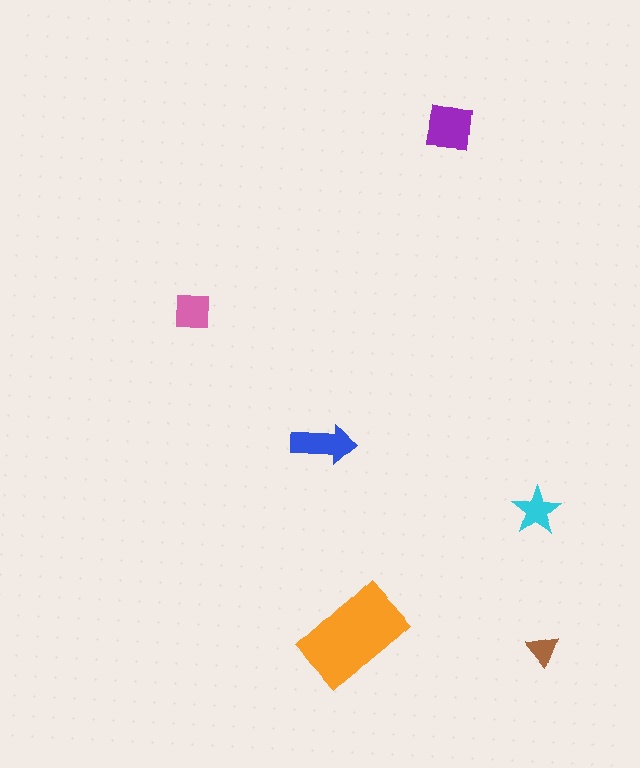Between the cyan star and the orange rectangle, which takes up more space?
The orange rectangle.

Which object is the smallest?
The brown triangle.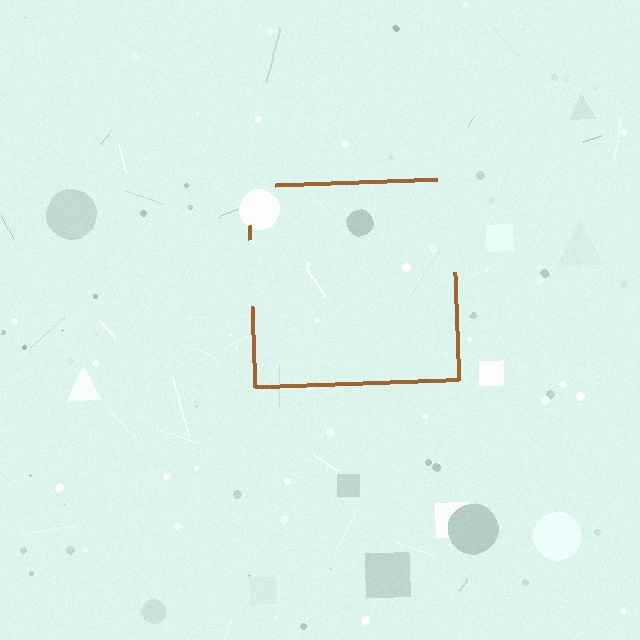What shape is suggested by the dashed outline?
The dashed outline suggests a square.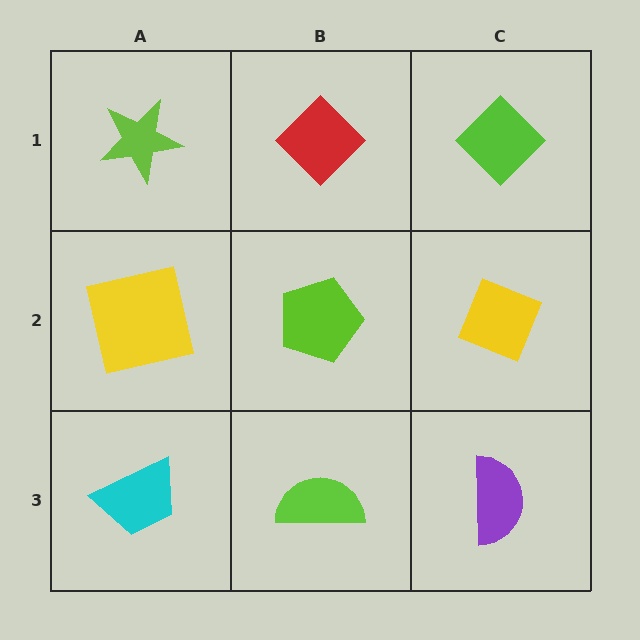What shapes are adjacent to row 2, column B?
A red diamond (row 1, column B), a lime semicircle (row 3, column B), a yellow square (row 2, column A), a yellow diamond (row 2, column C).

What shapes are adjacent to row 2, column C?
A lime diamond (row 1, column C), a purple semicircle (row 3, column C), a lime pentagon (row 2, column B).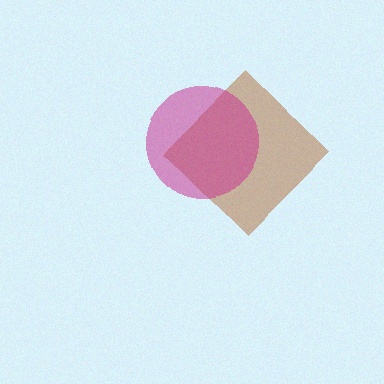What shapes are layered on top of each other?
The layered shapes are: a brown diamond, a magenta circle.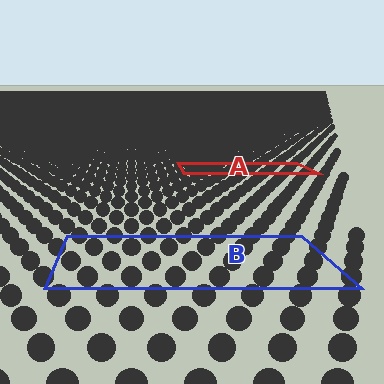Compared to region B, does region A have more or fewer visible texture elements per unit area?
Region A has more texture elements per unit area — they are packed more densely because it is farther away.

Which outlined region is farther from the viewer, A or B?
Region A is farther from the viewer — the texture elements inside it appear smaller and more densely packed.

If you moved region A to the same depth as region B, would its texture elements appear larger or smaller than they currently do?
They would appear larger. At a closer depth, the same texture elements are projected at a bigger on-screen size.